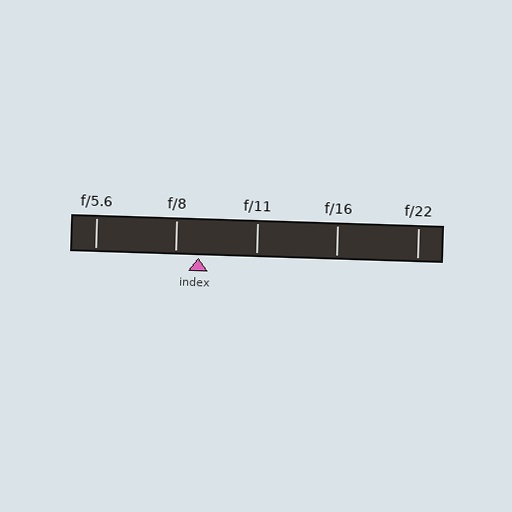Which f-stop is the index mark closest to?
The index mark is closest to f/8.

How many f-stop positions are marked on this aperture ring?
There are 5 f-stop positions marked.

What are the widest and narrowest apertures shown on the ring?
The widest aperture shown is f/5.6 and the narrowest is f/22.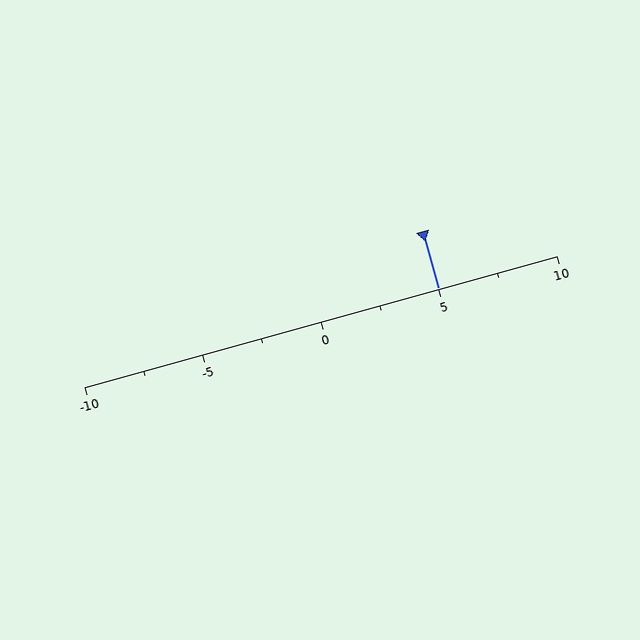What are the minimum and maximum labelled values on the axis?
The axis runs from -10 to 10.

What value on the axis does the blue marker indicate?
The marker indicates approximately 5.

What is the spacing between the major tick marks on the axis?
The major ticks are spaced 5 apart.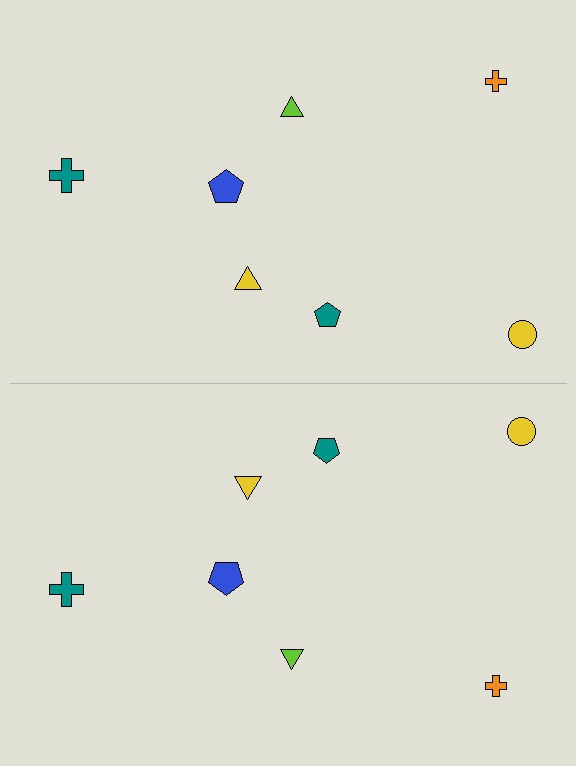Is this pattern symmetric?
Yes, this pattern has bilateral (reflection) symmetry.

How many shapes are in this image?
There are 14 shapes in this image.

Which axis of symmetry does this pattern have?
The pattern has a horizontal axis of symmetry running through the center of the image.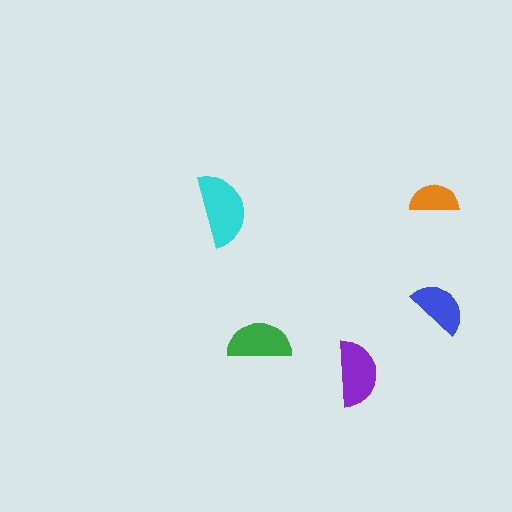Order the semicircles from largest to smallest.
the cyan one, the purple one, the green one, the blue one, the orange one.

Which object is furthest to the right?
The blue semicircle is rightmost.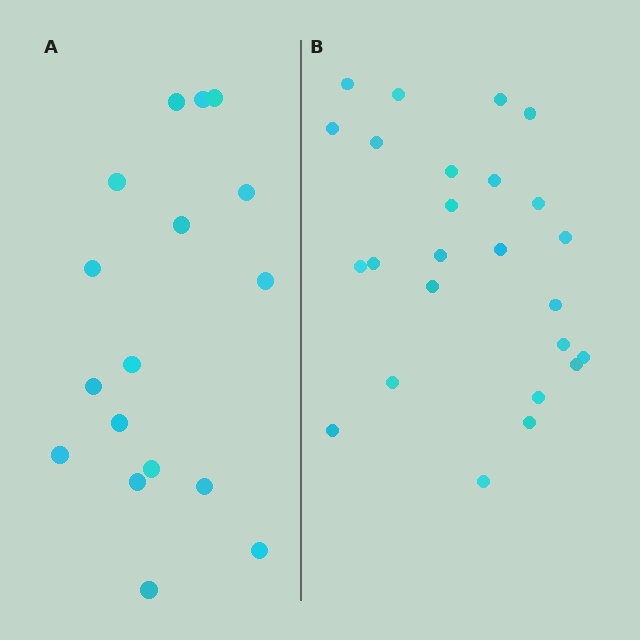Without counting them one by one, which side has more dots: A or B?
Region B (the right region) has more dots.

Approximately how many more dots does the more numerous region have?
Region B has roughly 8 or so more dots than region A.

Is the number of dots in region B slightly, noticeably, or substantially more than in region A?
Region B has substantially more. The ratio is roughly 1.5 to 1.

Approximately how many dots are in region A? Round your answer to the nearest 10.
About 20 dots. (The exact count is 17, which rounds to 20.)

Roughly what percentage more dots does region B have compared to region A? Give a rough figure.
About 45% more.